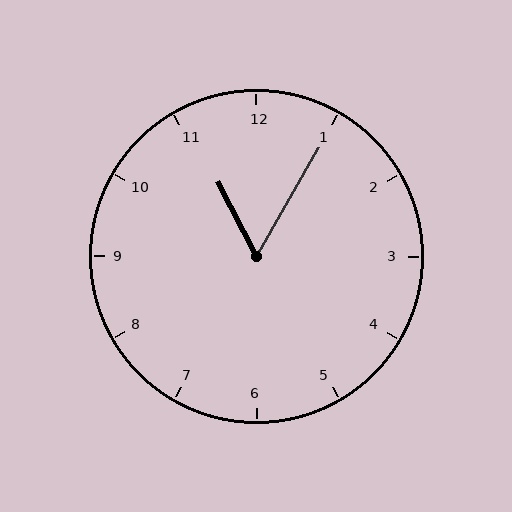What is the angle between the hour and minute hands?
Approximately 58 degrees.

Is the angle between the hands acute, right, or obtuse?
It is acute.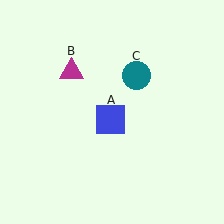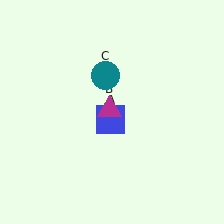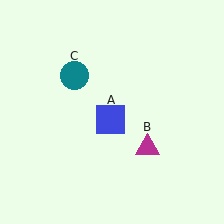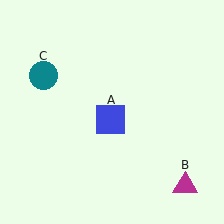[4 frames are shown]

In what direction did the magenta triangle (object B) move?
The magenta triangle (object B) moved down and to the right.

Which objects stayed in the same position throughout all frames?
Blue square (object A) remained stationary.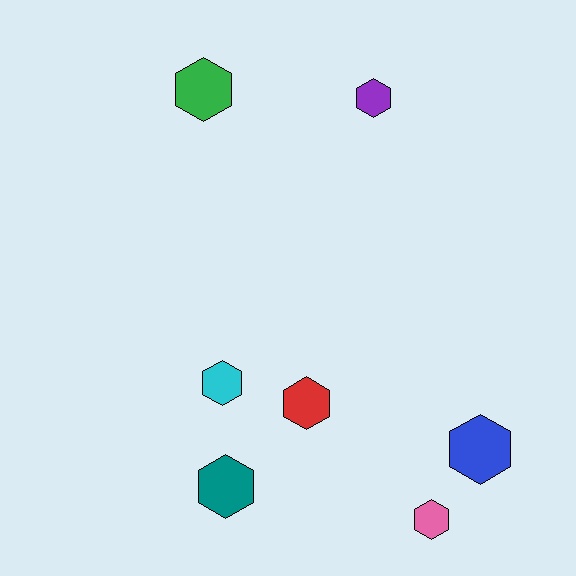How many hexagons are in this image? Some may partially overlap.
There are 7 hexagons.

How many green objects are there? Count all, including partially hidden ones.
There is 1 green object.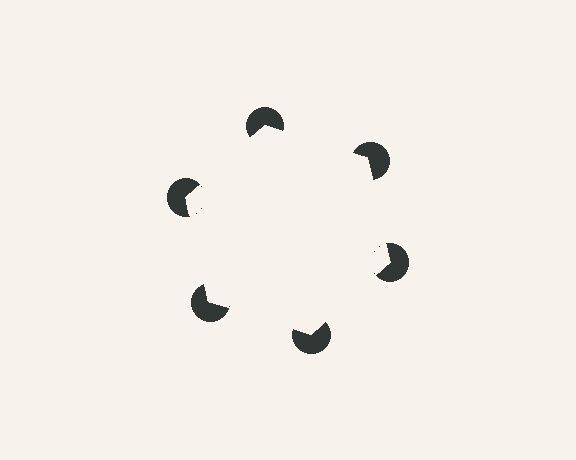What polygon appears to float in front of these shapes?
An illusory hexagon — its edges are inferred from the aligned wedge cuts in the pac-man discs, not physically drawn.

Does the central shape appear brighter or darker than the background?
It typically appears slightly brighter than the background, even though no actual brightness change is drawn.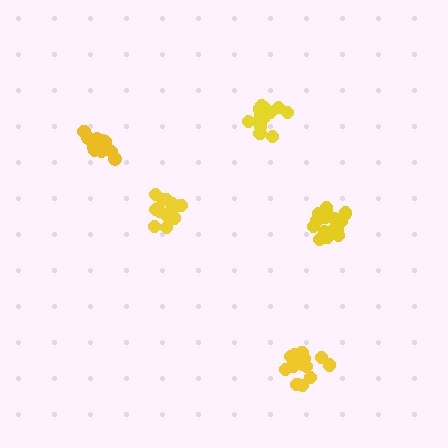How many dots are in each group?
Group 1: 14 dots, Group 2: 17 dots, Group 3: 20 dots, Group 4: 15 dots, Group 5: 15 dots (81 total).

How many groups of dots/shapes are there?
There are 5 groups.